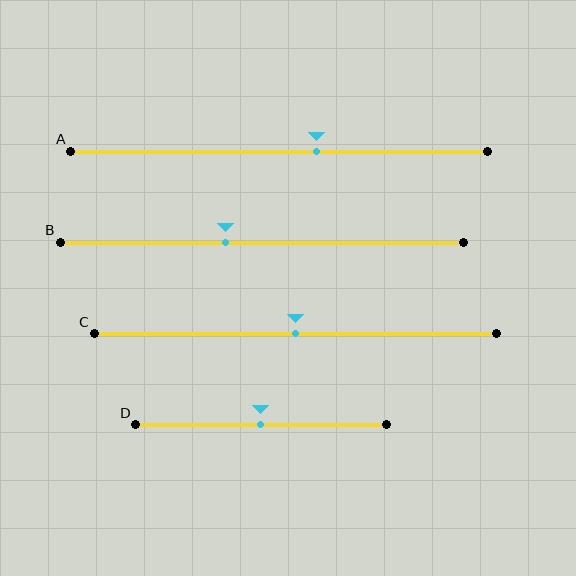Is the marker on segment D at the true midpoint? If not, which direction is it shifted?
Yes, the marker on segment D is at the true midpoint.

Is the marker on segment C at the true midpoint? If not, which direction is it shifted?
Yes, the marker on segment C is at the true midpoint.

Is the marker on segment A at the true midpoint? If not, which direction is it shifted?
No, the marker on segment A is shifted to the right by about 9% of the segment length.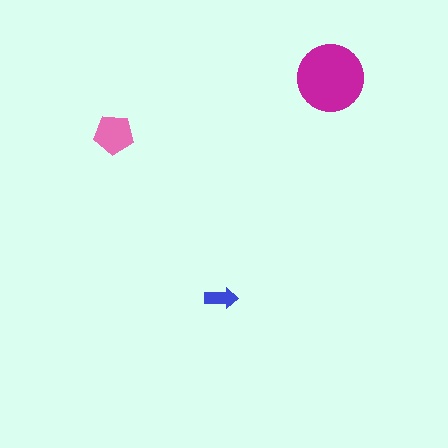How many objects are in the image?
There are 3 objects in the image.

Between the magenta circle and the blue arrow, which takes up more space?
The magenta circle.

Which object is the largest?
The magenta circle.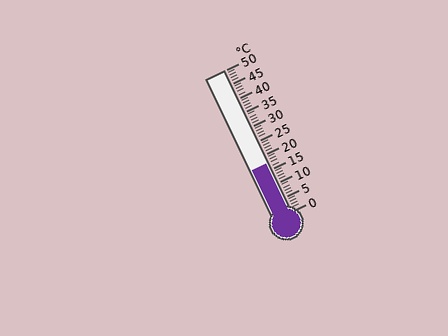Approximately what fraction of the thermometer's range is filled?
The thermometer is filled to approximately 35% of its range.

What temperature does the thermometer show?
The thermometer shows approximately 17°C.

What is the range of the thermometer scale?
The thermometer scale ranges from 0°C to 50°C.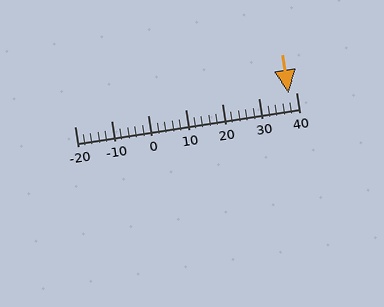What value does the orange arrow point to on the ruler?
The orange arrow points to approximately 38.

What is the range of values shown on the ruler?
The ruler shows values from -20 to 40.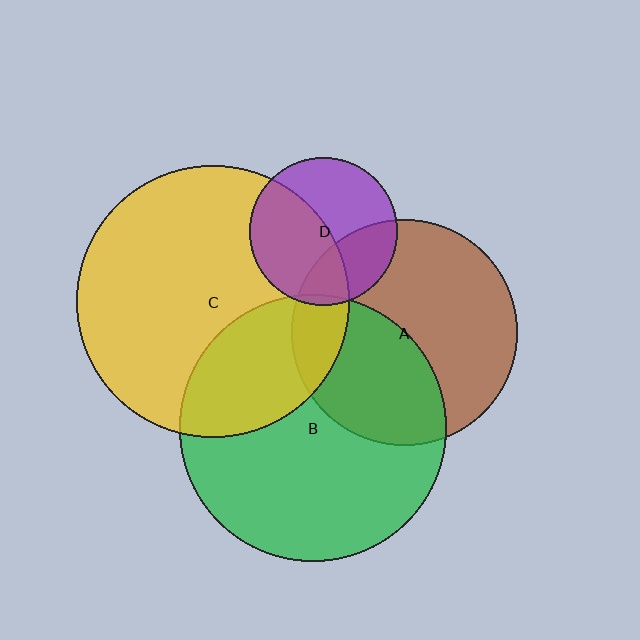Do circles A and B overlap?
Yes.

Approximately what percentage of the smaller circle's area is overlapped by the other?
Approximately 40%.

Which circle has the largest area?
Circle C (yellow).